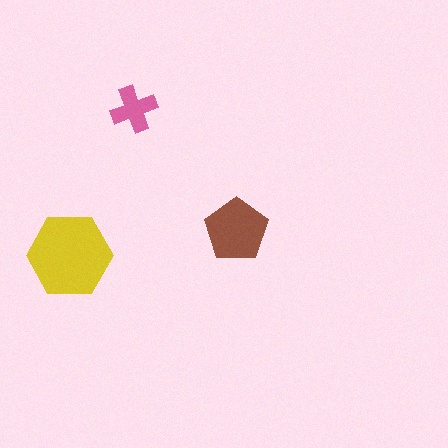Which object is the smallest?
The pink cross.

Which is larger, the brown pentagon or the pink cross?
The brown pentagon.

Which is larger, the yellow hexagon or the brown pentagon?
The yellow hexagon.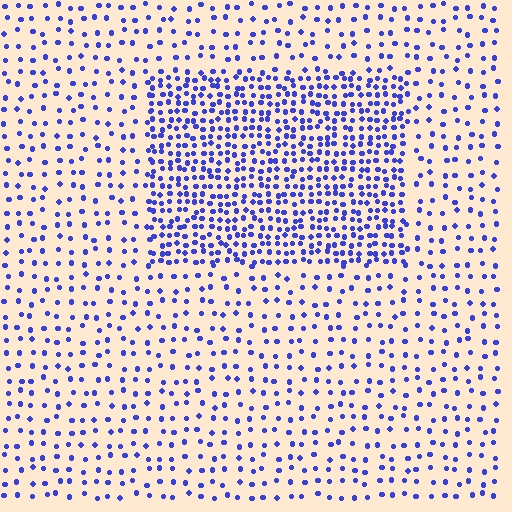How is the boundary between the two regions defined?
The boundary is defined by a change in element density (approximately 2.4x ratio). All elements are the same color, size, and shape.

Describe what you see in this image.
The image contains small blue elements arranged at two different densities. A rectangle-shaped region is visible where the elements are more densely packed than the surrounding area.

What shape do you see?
I see a rectangle.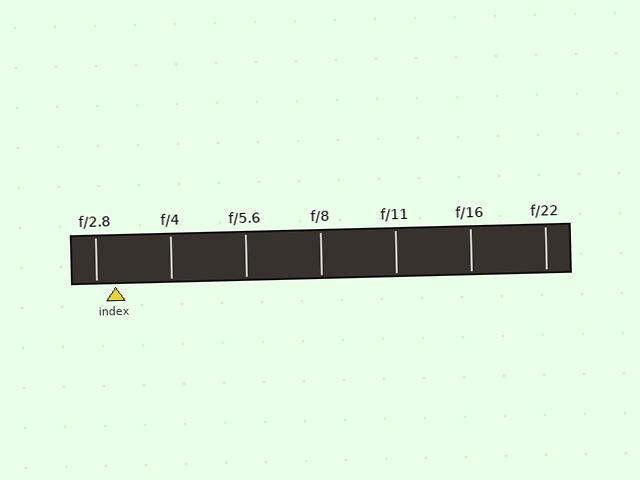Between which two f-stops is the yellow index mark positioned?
The index mark is between f/2.8 and f/4.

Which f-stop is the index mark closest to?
The index mark is closest to f/2.8.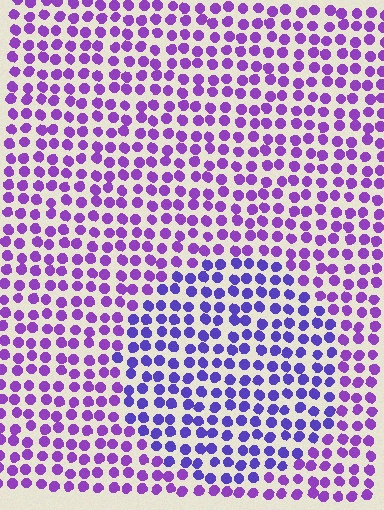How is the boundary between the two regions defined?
The boundary is defined purely by a slight shift in hue (about 28 degrees). Spacing, size, and orientation are identical on both sides.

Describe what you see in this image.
The image is filled with small purple elements in a uniform arrangement. A circle-shaped region is visible where the elements are tinted to a slightly different hue, forming a subtle color boundary.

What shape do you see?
I see a circle.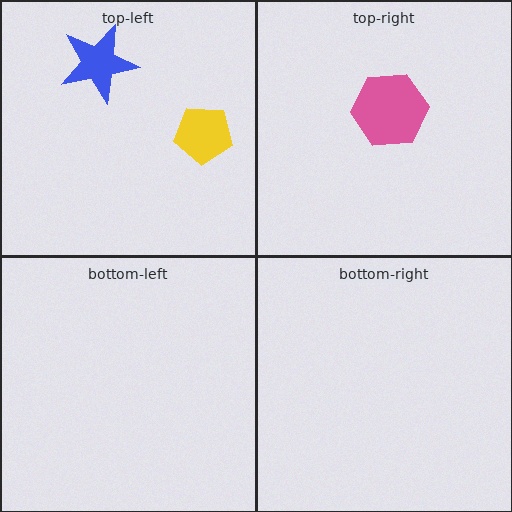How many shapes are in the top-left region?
2.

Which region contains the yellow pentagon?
The top-left region.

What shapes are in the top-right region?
The pink hexagon.